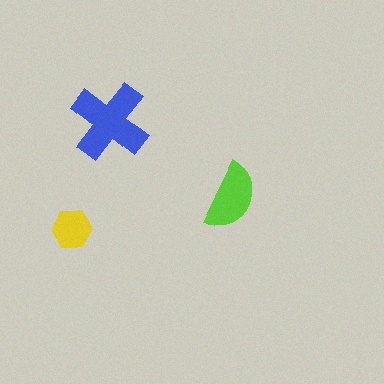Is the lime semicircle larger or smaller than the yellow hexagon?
Larger.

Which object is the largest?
The blue cross.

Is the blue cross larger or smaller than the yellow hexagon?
Larger.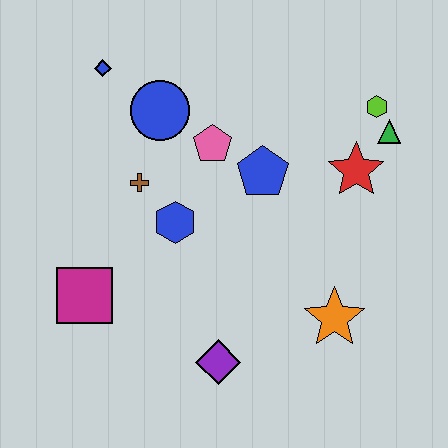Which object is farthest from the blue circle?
The orange star is farthest from the blue circle.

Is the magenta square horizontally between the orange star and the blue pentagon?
No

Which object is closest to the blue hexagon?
The brown cross is closest to the blue hexagon.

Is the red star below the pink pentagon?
Yes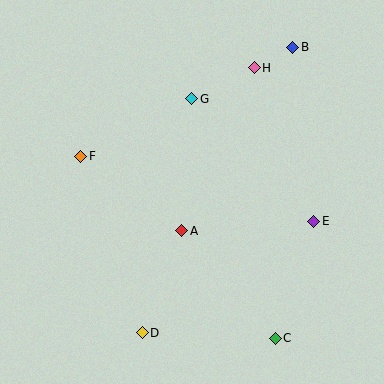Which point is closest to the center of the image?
Point A at (181, 231) is closest to the center.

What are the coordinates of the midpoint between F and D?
The midpoint between F and D is at (112, 245).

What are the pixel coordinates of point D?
Point D is at (142, 333).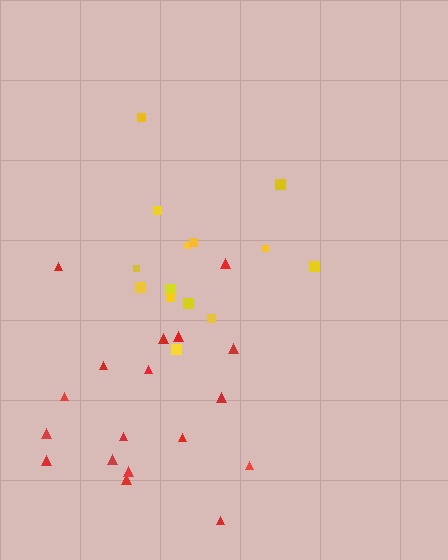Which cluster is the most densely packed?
Red.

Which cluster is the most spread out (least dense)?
Yellow.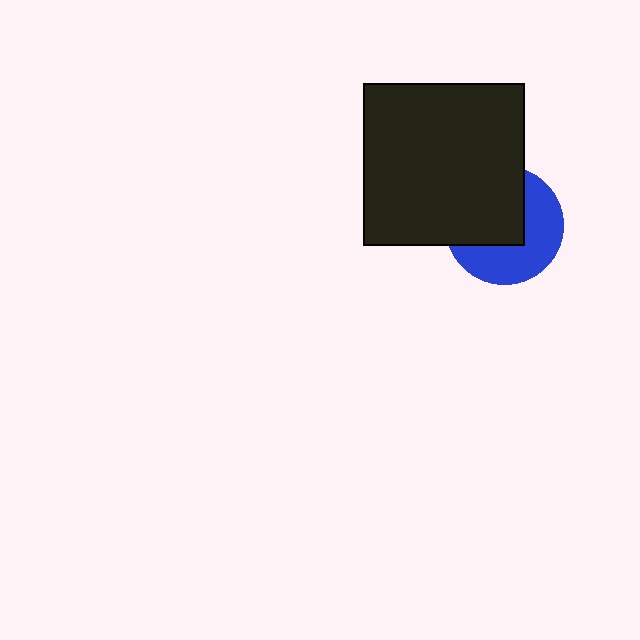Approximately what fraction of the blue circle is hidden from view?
Roughly 50% of the blue circle is hidden behind the black square.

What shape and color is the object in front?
The object in front is a black square.